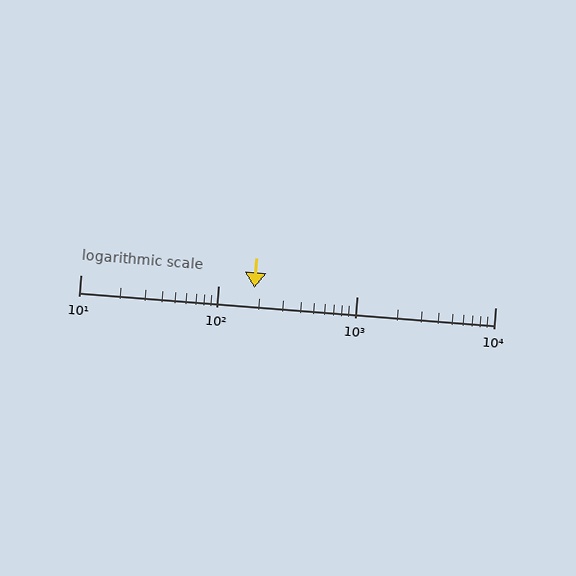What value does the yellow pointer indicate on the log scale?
The pointer indicates approximately 180.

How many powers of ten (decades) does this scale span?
The scale spans 3 decades, from 10 to 10000.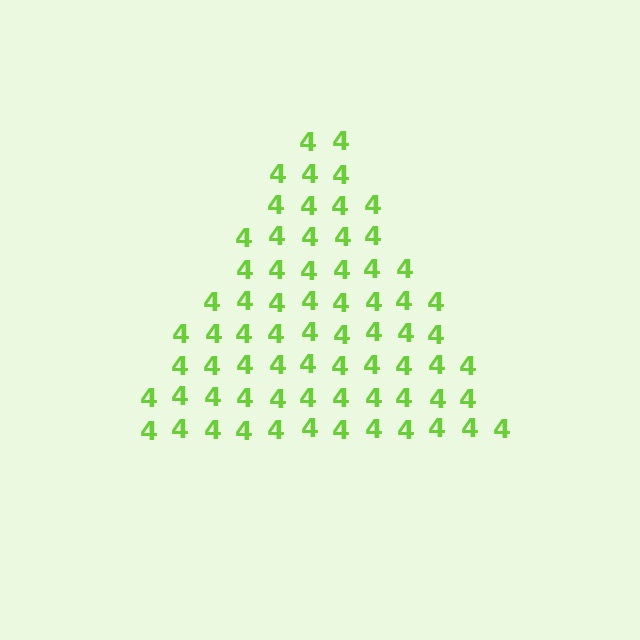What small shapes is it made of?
It is made of small digit 4's.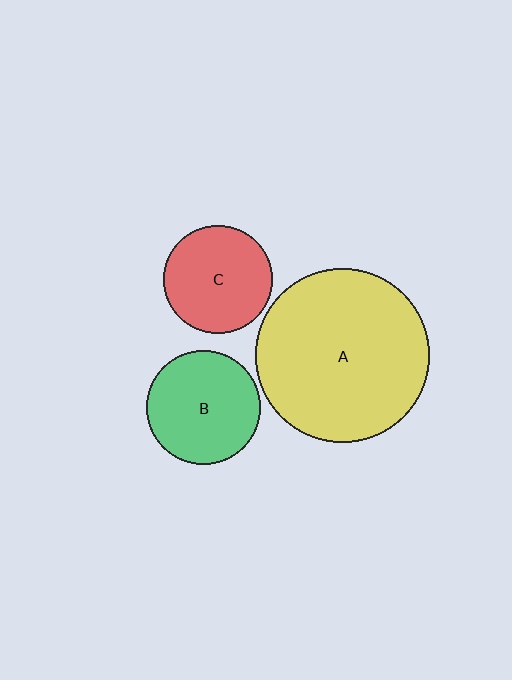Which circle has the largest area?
Circle A (yellow).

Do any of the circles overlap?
No, none of the circles overlap.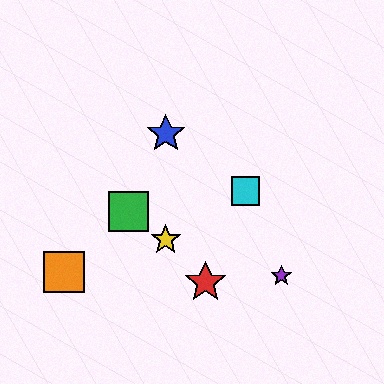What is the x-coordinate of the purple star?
The purple star is at x≈281.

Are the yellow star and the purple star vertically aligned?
No, the yellow star is at x≈166 and the purple star is at x≈281.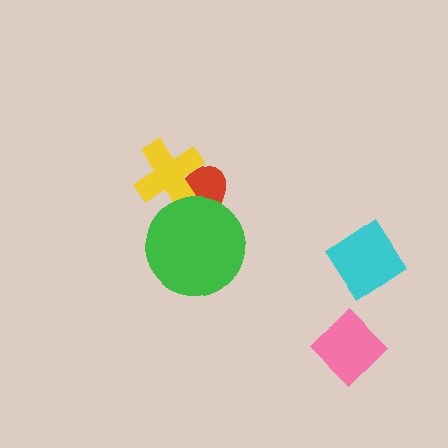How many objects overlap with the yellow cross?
1 object overlaps with the yellow cross.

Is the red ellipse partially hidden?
Yes, it is partially covered by another shape.